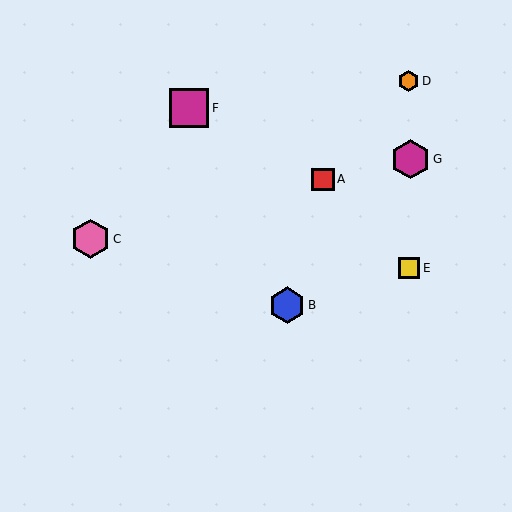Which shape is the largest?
The magenta square (labeled F) is the largest.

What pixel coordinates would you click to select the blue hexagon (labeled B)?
Click at (287, 305) to select the blue hexagon B.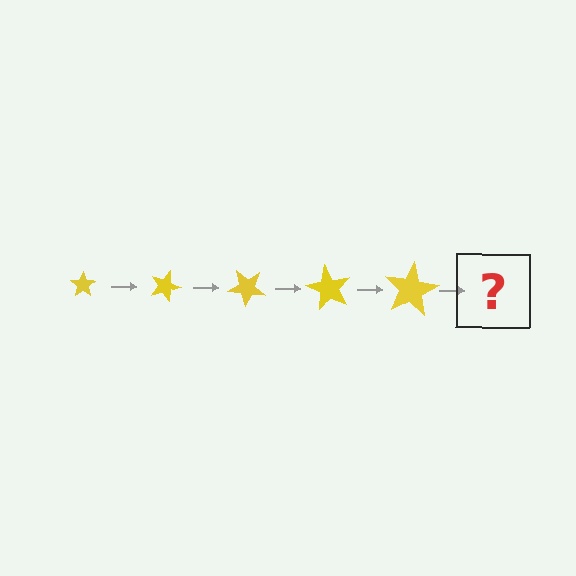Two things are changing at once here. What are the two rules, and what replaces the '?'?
The two rules are that the star grows larger each step and it rotates 20 degrees each step. The '?' should be a star, larger than the previous one and rotated 100 degrees from the start.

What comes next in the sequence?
The next element should be a star, larger than the previous one and rotated 100 degrees from the start.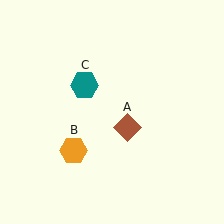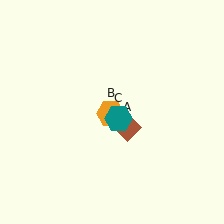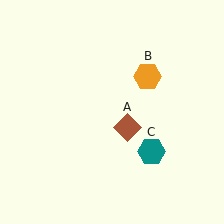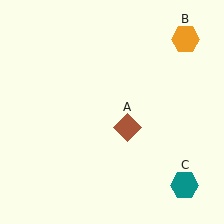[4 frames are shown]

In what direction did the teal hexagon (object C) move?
The teal hexagon (object C) moved down and to the right.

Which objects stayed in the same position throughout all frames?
Brown diamond (object A) remained stationary.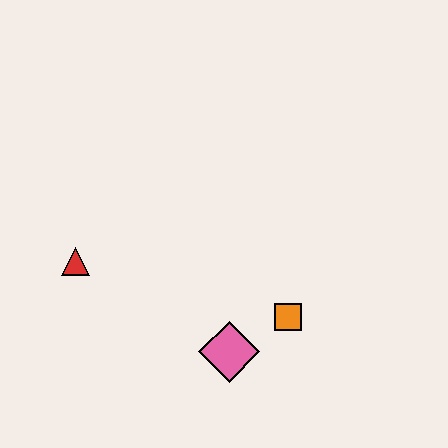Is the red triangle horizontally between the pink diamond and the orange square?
No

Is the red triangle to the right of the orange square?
No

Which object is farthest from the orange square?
The red triangle is farthest from the orange square.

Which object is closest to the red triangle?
The pink diamond is closest to the red triangle.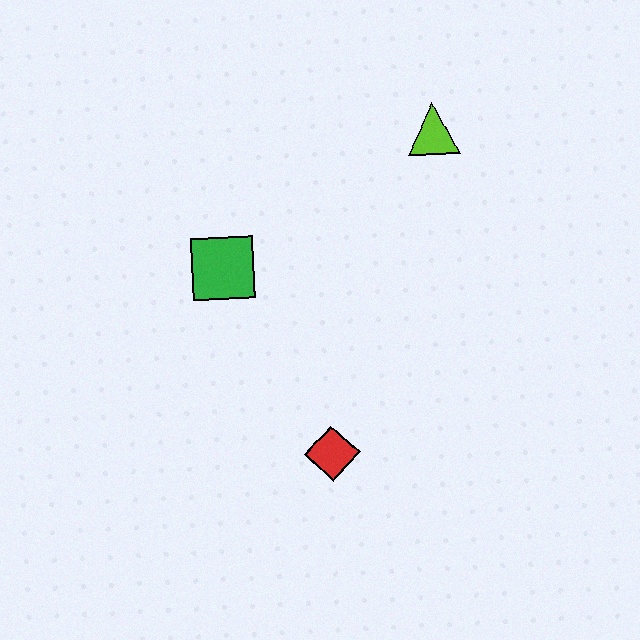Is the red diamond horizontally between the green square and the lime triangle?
Yes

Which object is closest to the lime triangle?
The green square is closest to the lime triangle.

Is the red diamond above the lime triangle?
No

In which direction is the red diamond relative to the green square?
The red diamond is below the green square.